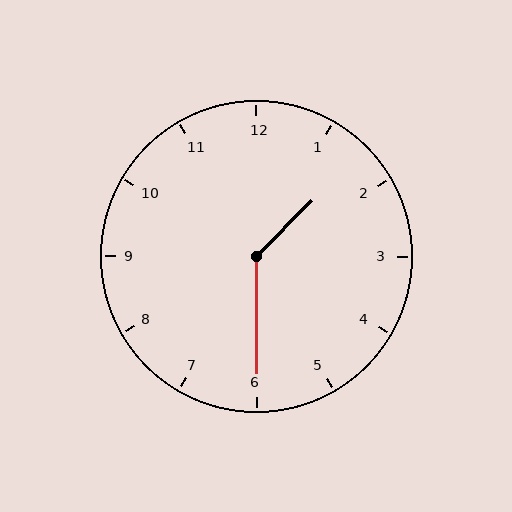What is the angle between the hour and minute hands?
Approximately 135 degrees.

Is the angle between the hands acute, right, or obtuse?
It is obtuse.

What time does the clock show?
1:30.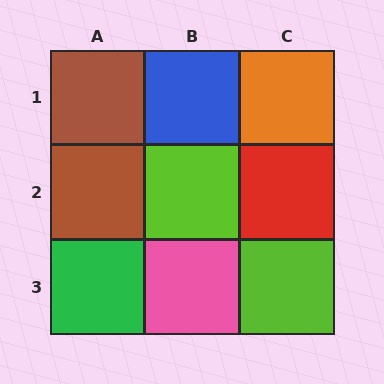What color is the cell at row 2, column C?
Red.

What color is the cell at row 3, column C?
Lime.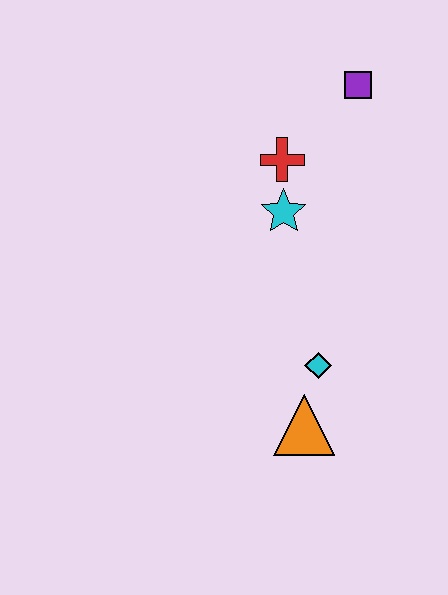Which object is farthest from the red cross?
The orange triangle is farthest from the red cross.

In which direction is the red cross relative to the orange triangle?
The red cross is above the orange triangle.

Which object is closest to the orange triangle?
The cyan diamond is closest to the orange triangle.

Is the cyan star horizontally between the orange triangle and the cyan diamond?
No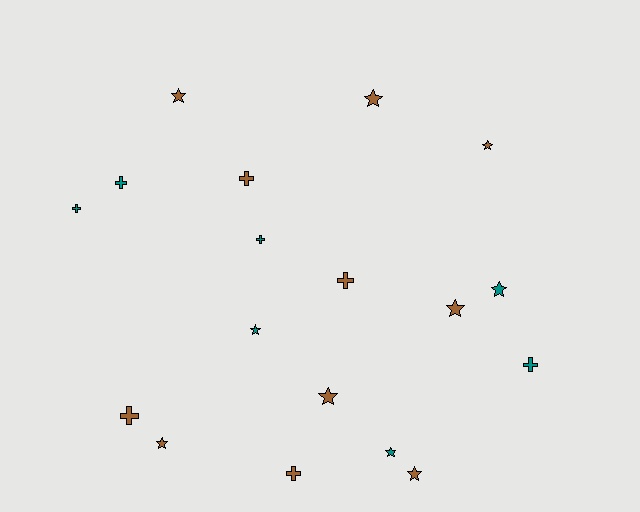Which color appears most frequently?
Brown, with 11 objects.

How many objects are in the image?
There are 18 objects.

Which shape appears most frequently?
Star, with 10 objects.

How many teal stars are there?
There are 3 teal stars.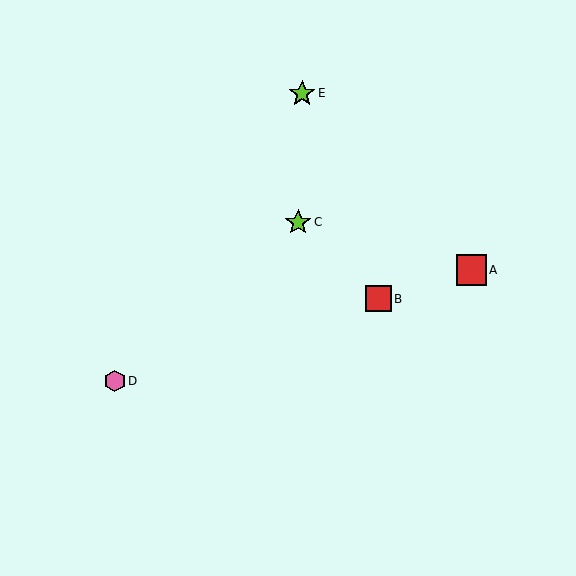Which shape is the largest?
The red square (labeled A) is the largest.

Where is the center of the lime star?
The center of the lime star is at (302, 93).